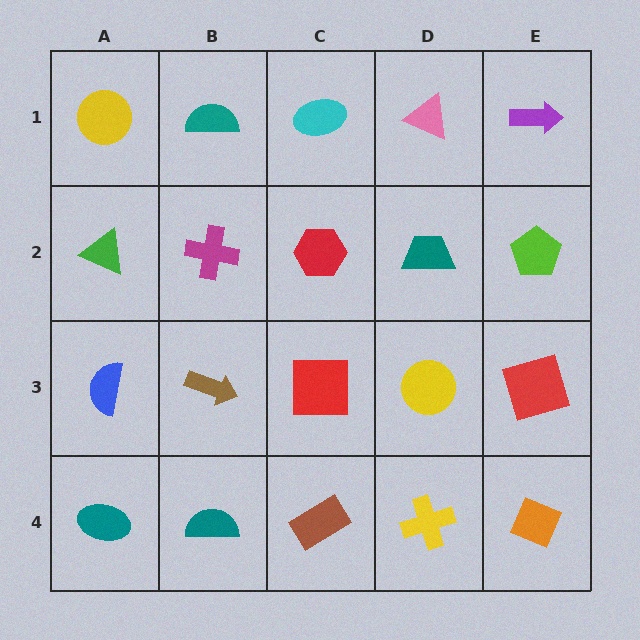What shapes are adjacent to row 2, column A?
A yellow circle (row 1, column A), a blue semicircle (row 3, column A), a magenta cross (row 2, column B).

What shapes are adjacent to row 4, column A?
A blue semicircle (row 3, column A), a teal semicircle (row 4, column B).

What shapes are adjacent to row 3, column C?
A red hexagon (row 2, column C), a brown rectangle (row 4, column C), a brown arrow (row 3, column B), a yellow circle (row 3, column D).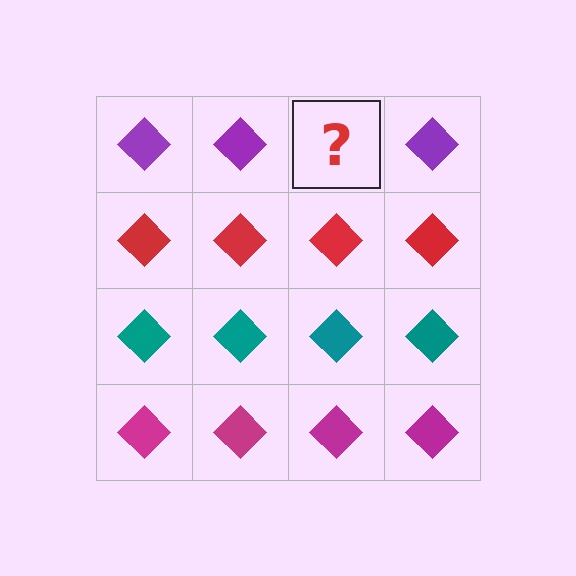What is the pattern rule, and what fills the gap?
The rule is that each row has a consistent color. The gap should be filled with a purple diamond.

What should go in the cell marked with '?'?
The missing cell should contain a purple diamond.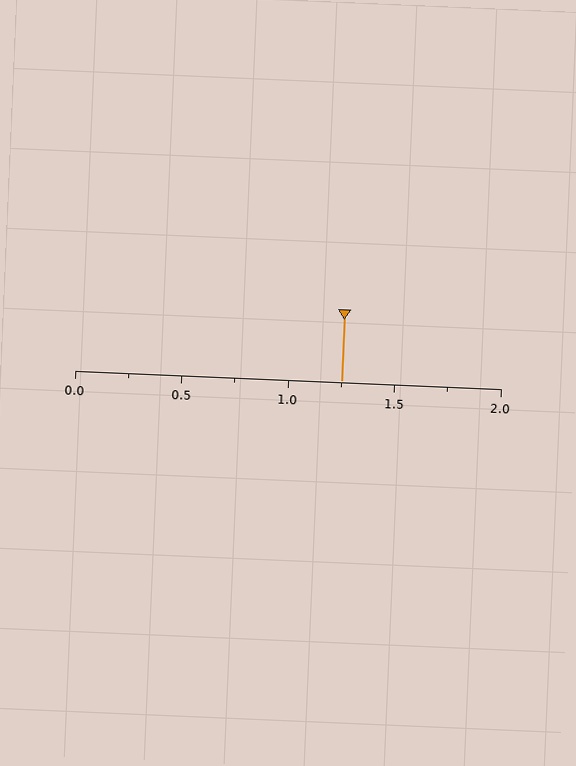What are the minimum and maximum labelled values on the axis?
The axis runs from 0.0 to 2.0.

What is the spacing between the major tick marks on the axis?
The major ticks are spaced 0.5 apart.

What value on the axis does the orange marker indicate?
The marker indicates approximately 1.25.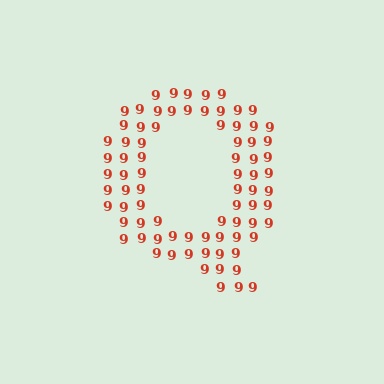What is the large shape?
The large shape is the letter Q.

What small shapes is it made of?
It is made of small digit 9's.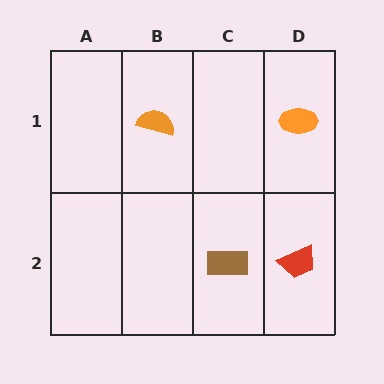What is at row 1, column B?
An orange semicircle.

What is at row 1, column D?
An orange ellipse.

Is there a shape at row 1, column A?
No, that cell is empty.